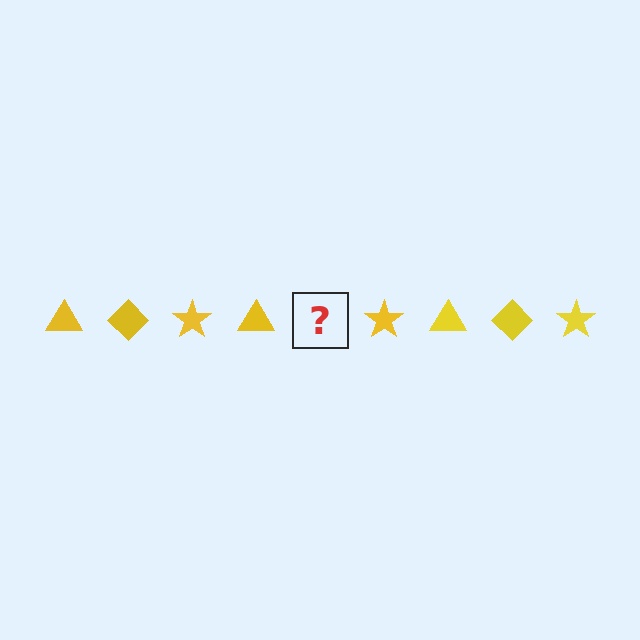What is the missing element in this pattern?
The missing element is a yellow diamond.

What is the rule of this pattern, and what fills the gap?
The rule is that the pattern cycles through triangle, diamond, star shapes in yellow. The gap should be filled with a yellow diamond.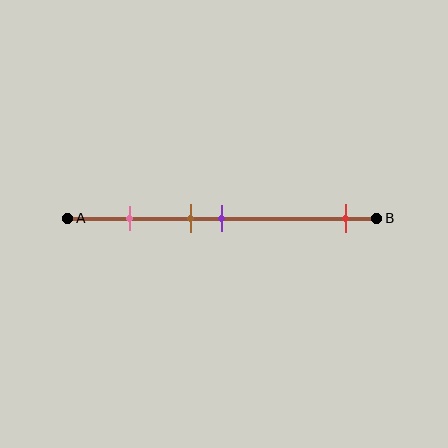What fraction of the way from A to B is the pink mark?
The pink mark is approximately 20% (0.2) of the way from A to B.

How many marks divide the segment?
There are 4 marks dividing the segment.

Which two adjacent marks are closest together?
The brown and purple marks are the closest adjacent pair.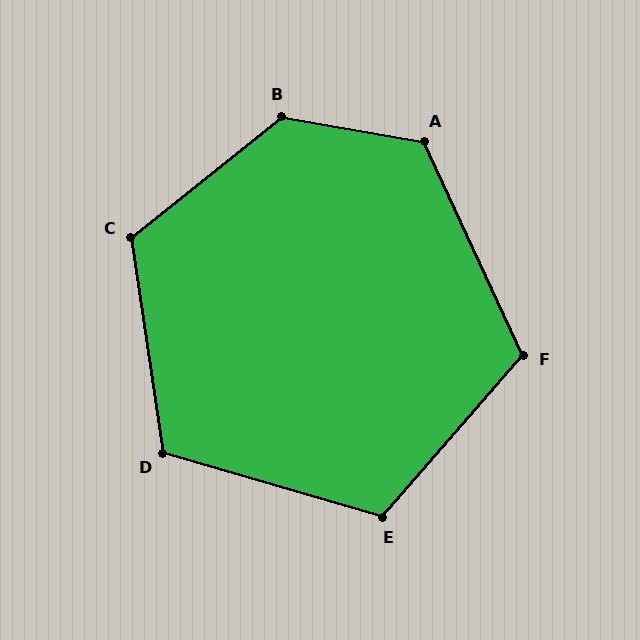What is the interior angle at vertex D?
Approximately 114 degrees (obtuse).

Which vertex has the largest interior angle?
B, at approximately 132 degrees.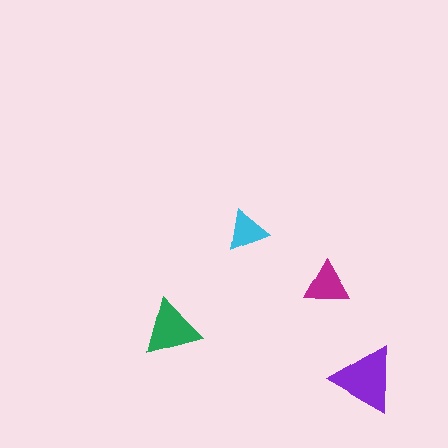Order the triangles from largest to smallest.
the purple one, the green one, the magenta one, the cyan one.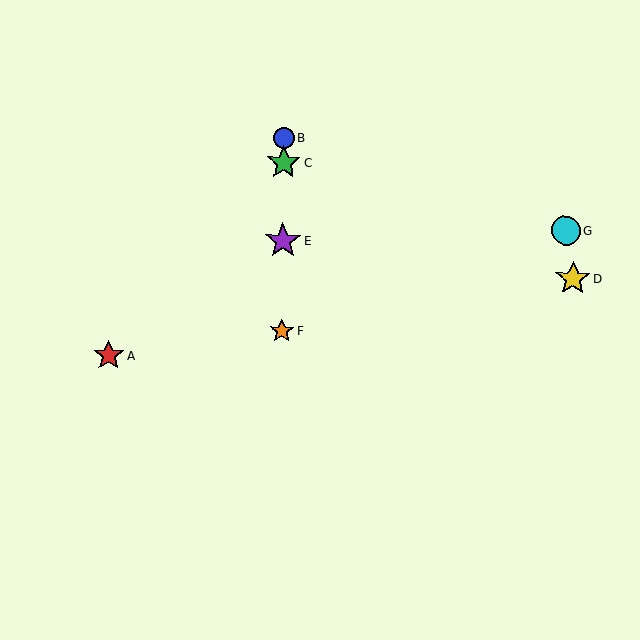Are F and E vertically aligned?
Yes, both are at x≈282.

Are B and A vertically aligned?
No, B is at x≈284 and A is at x≈108.